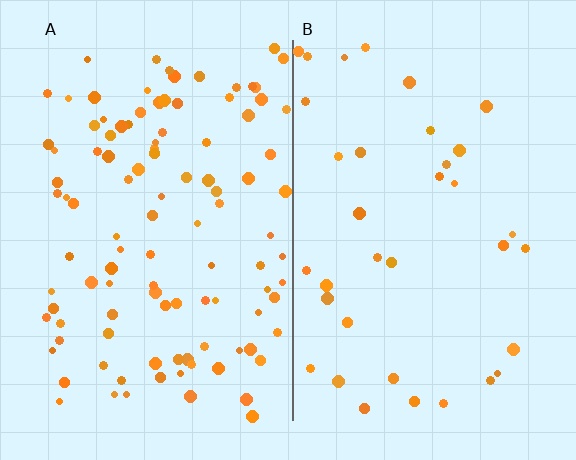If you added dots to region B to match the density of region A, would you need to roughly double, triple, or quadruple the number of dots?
Approximately triple.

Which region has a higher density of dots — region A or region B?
A (the left).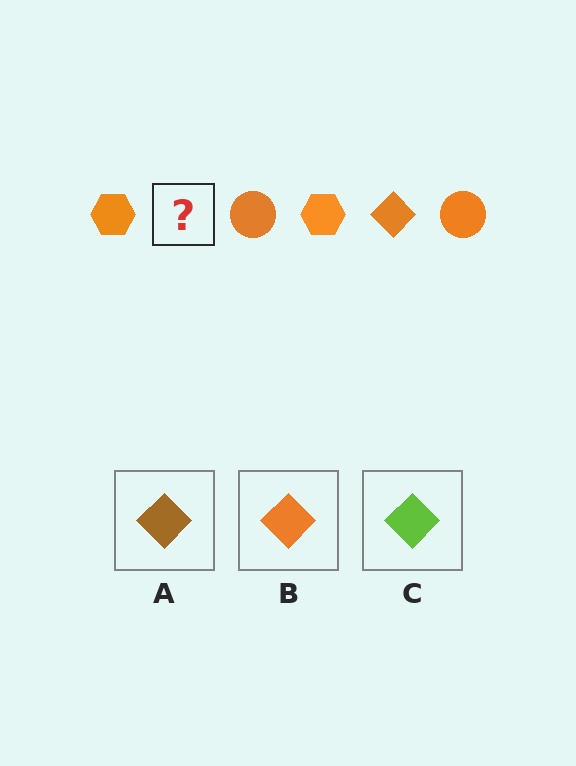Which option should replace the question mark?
Option B.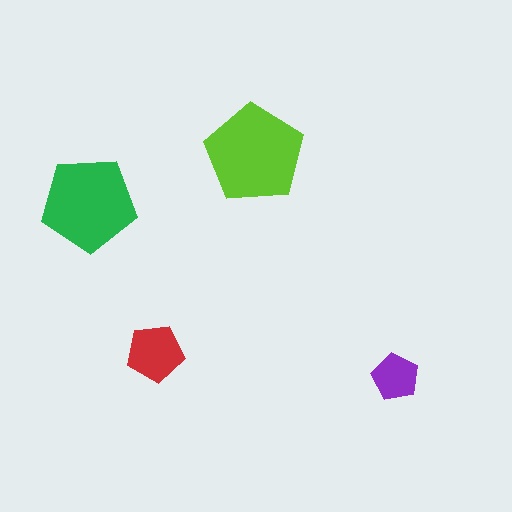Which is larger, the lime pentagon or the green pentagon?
The lime one.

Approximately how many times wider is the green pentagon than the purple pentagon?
About 2 times wider.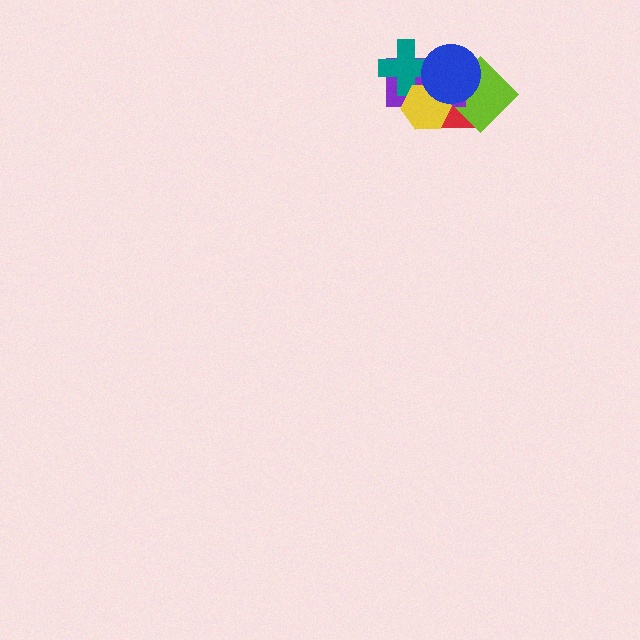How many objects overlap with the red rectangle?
4 objects overlap with the red rectangle.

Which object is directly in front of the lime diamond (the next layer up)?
The purple rectangle is directly in front of the lime diamond.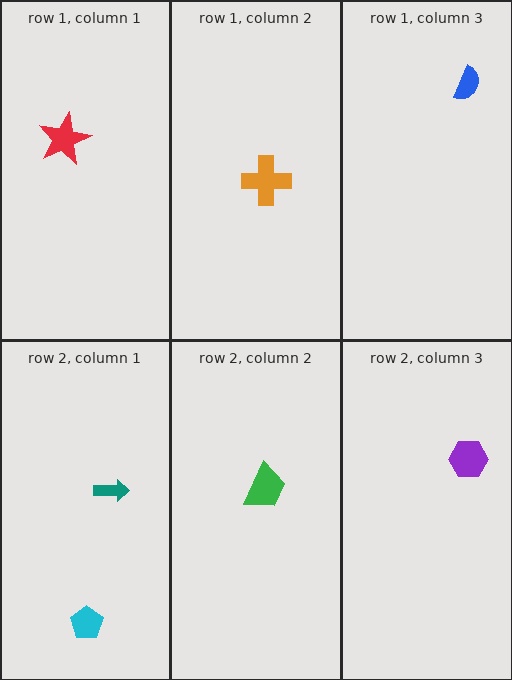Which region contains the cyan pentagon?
The row 2, column 1 region.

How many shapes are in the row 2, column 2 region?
1.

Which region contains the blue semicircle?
The row 1, column 3 region.